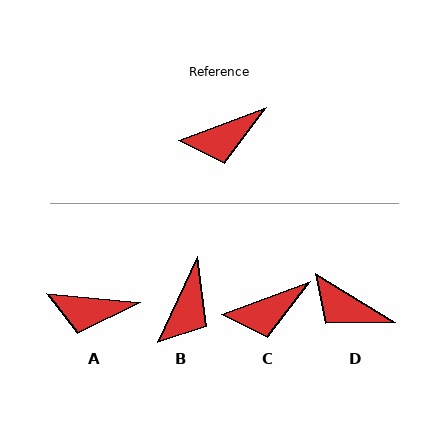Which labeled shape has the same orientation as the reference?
C.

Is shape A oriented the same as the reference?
No, it is off by about 26 degrees.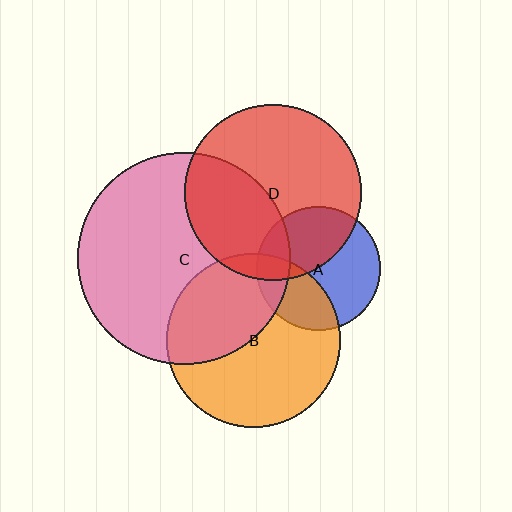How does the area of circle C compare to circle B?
Approximately 1.5 times.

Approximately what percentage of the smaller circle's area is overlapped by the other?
Approximately 40%.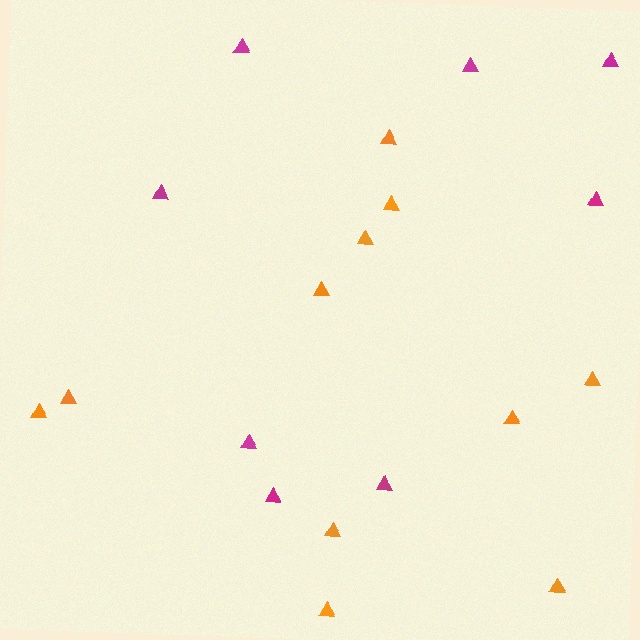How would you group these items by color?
There are 2 groups: one group of orange triangles (11) and one group of magenta triangles (8).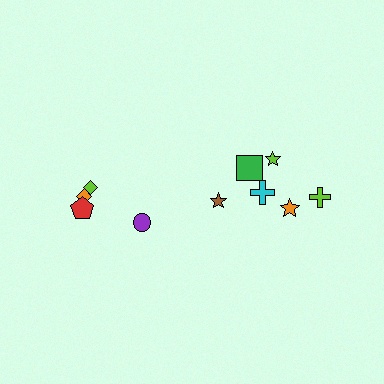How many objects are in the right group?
There are 6 objects.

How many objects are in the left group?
There are 4 objects.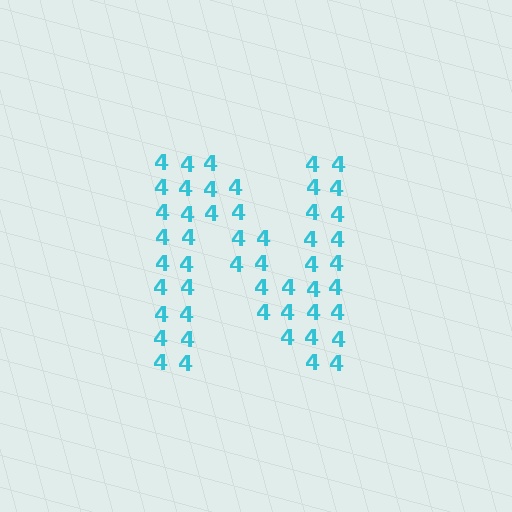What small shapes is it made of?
It is made of small digit 4's.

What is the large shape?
The large shape is the letter N.